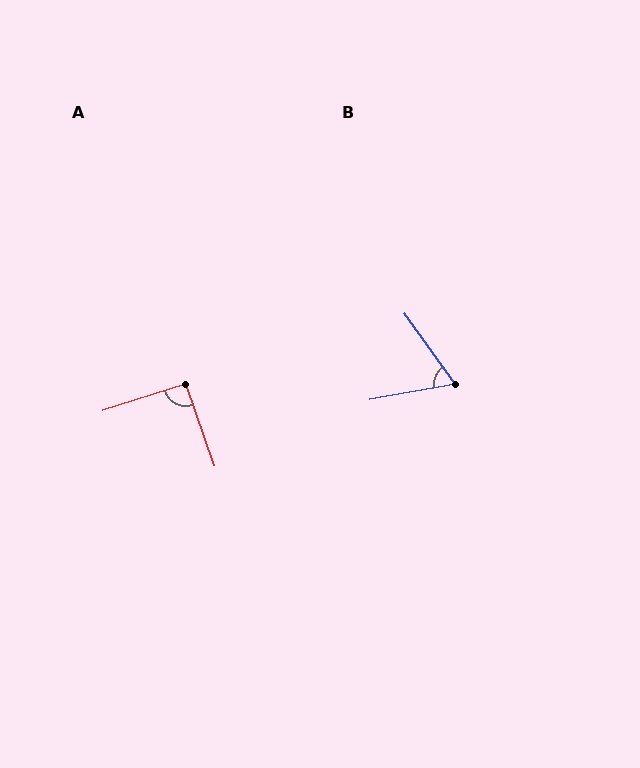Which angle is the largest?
A, at approximately 91 degrees.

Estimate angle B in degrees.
Approximately 65 degrees.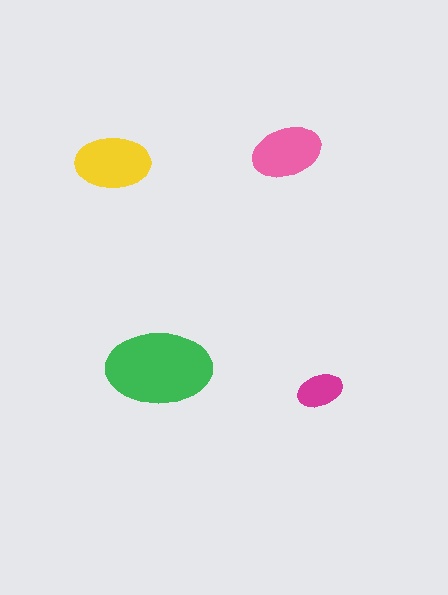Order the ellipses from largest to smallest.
the green one, the yellow one, the pink one, the magenta one.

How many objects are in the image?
There are 4 objects in the image.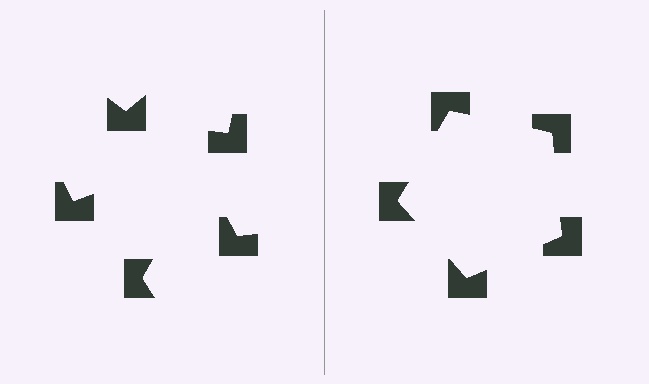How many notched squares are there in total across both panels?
10 — 5 on each side.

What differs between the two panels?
The notched squares are positioned identically on both sides; only the wedge orientations differ. On the right they align to a pentagon; on the left they are misaligned.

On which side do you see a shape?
An illusory pentagon appears on the right side. On the left side the wedge cuts are rotated, so no coherent shape forms.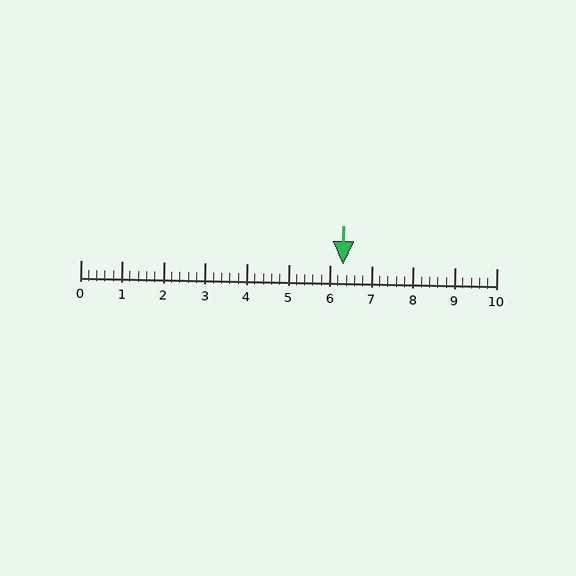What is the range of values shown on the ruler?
The ruler shows values from 0 to 10.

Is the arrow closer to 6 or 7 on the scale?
The arrow is closer to 6.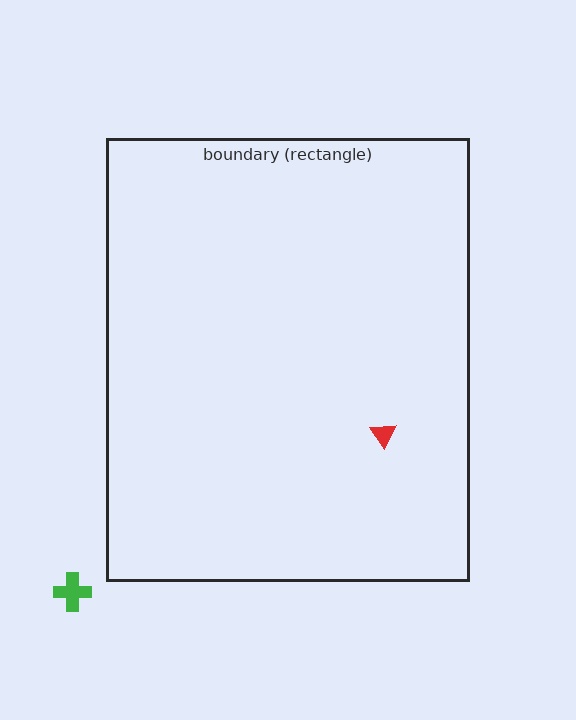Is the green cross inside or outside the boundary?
Outside.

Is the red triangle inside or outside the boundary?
Inside.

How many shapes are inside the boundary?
1 inside, 1 outside.